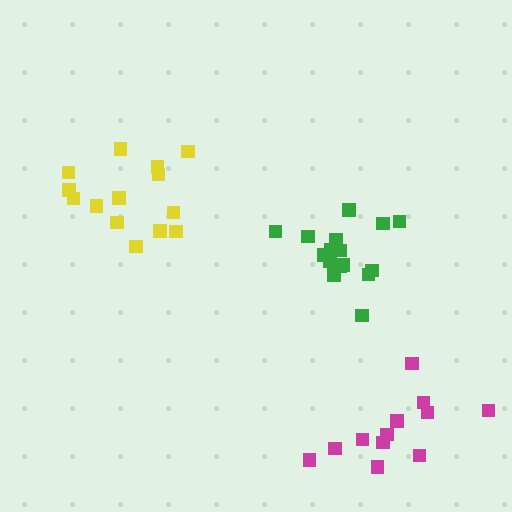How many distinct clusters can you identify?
There are 3 distinct clusters.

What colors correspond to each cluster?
The clusters are colored: yellow, green, magenta.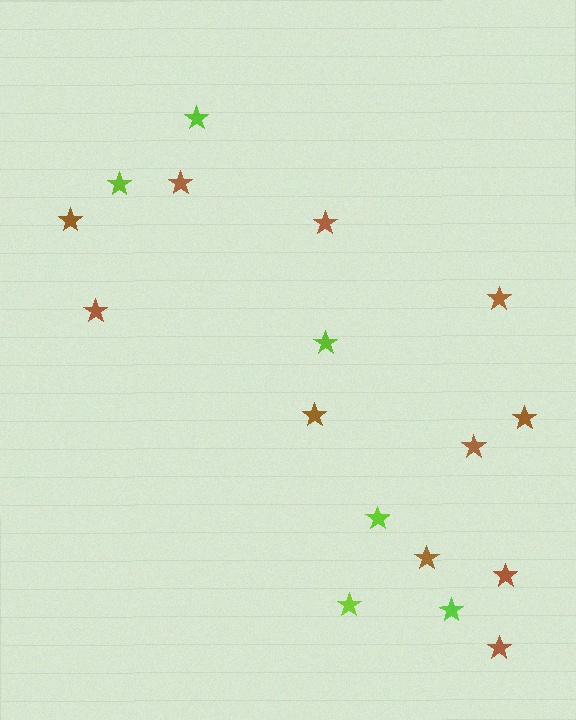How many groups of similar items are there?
There are 2 groups: one group of brown stars (11) and one group of lime stars (6).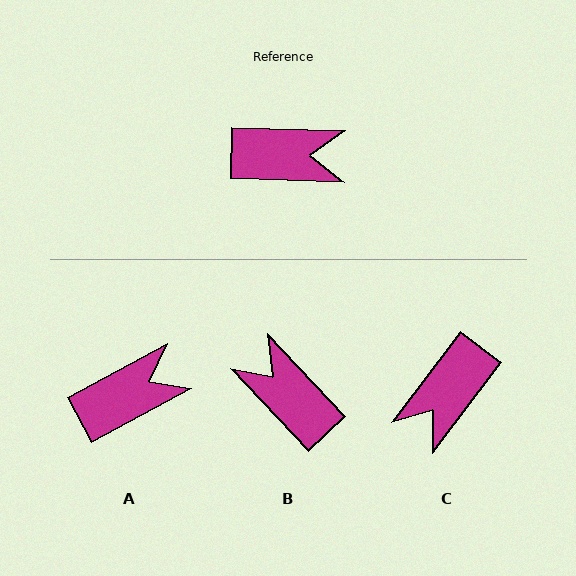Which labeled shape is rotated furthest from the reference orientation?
B, about 135 degrees away.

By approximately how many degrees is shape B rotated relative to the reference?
Approximately 135 degrees counter-clockwise.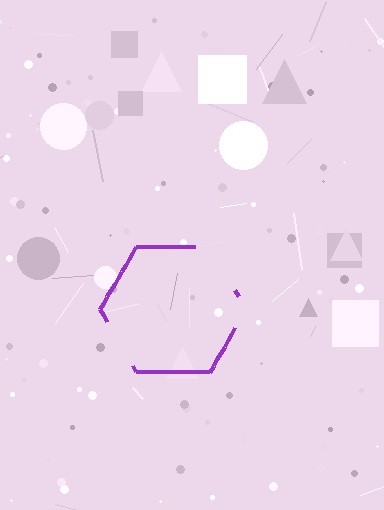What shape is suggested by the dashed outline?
The dashed outline suggests a hexagon.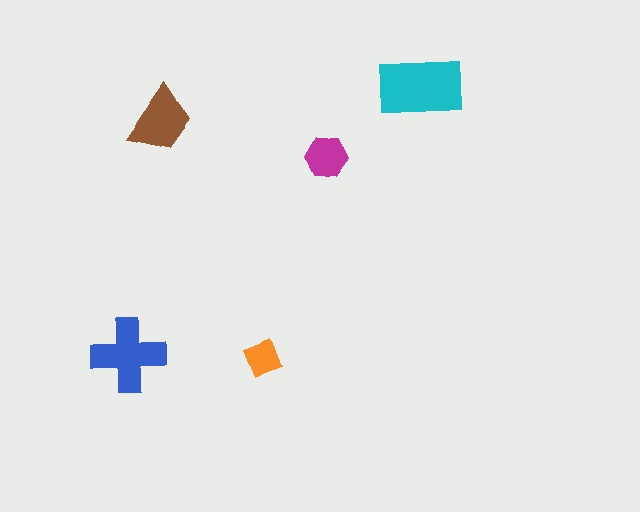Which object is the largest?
The cyan rectangle.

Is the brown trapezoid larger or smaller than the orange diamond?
Larger.